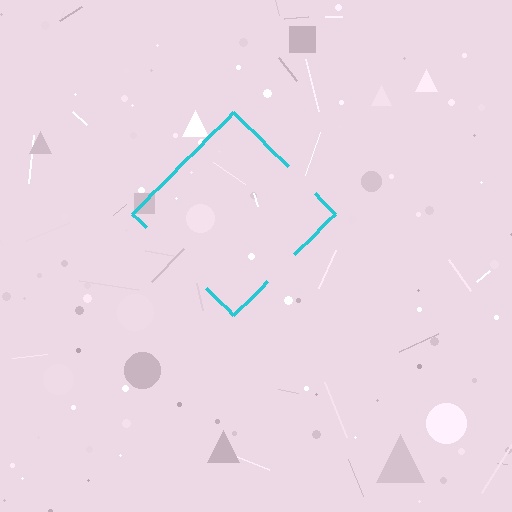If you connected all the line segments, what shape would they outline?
They would outline a diamond.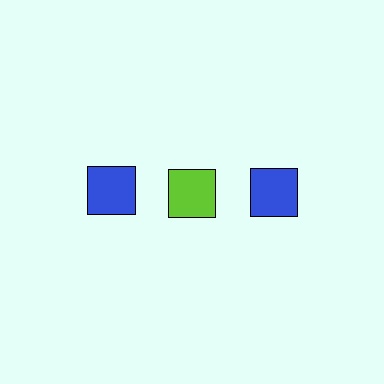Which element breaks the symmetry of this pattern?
The lime square in the top row, second from left column breaks the symmetry. All other shapes are blue squares.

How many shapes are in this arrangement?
There are 3 shapes arranged in a grid pattern.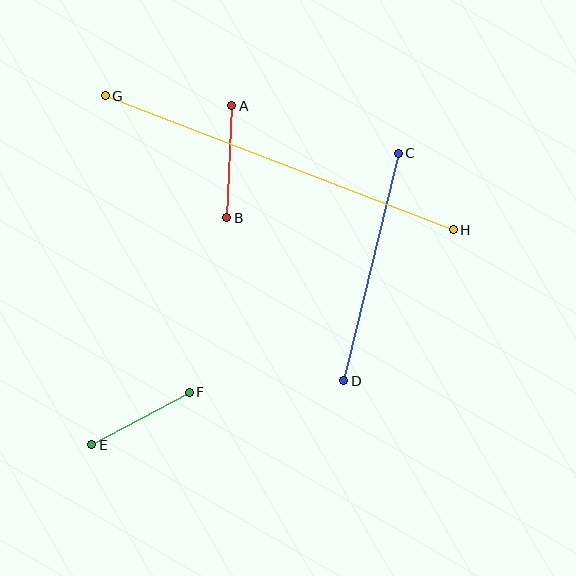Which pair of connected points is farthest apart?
Points G and H are farthest apart.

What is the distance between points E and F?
The distance is approximately 110 pixels.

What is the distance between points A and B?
The distance is approximately 112 pixels.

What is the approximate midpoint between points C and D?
The midpoint is at approximately (371, 267) pixels.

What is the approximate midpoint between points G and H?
The midpoint is at approximately (279, 163) pixels.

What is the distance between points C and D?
The distance is approximately 234 pixels.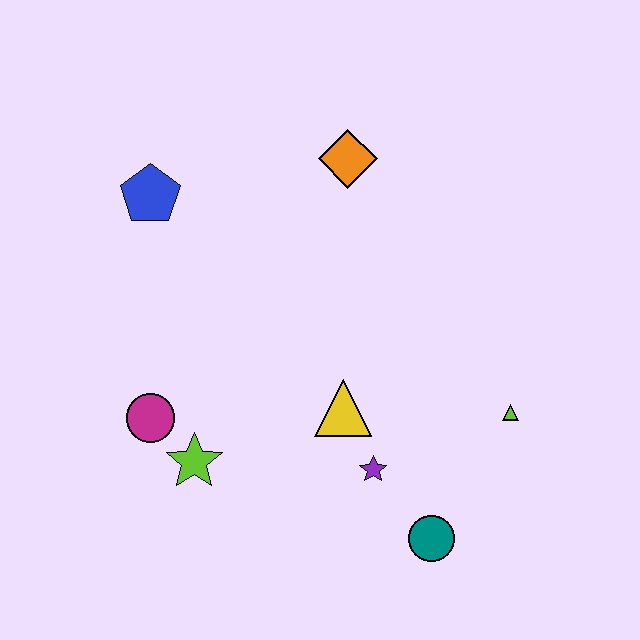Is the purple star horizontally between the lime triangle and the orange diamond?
Yes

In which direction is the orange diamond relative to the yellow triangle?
The orange diamond is above the yellow triangle.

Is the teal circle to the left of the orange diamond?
No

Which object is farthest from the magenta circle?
The lime triangle is farthest from the magenta circle.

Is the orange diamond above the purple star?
Yes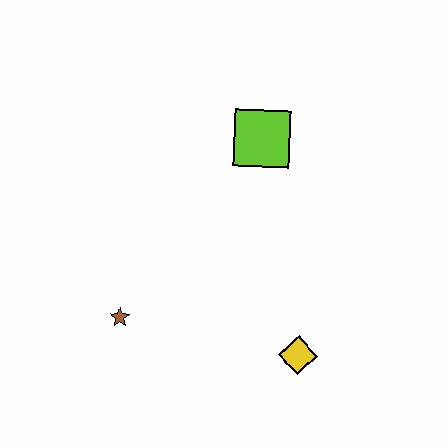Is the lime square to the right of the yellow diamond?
No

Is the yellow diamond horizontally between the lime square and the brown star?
No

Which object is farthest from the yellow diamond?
The lime square is farthest from the yellow diamond.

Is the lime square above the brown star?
Yes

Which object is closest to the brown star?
The yellow diamond is closest to the brown star.